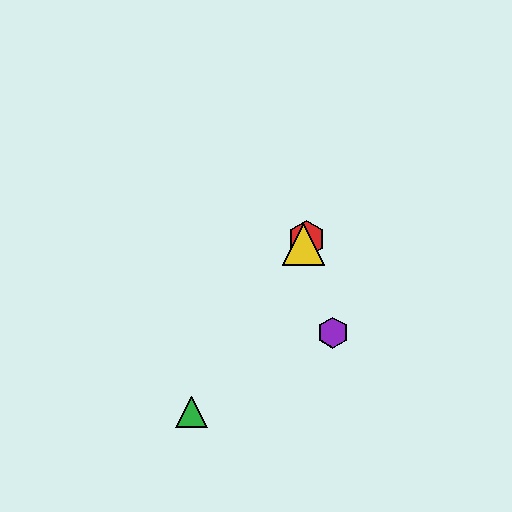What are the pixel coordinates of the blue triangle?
The blue triangle is at (303, 244).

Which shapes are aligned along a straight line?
The red hexagon, the blue triangle, the green triangle, the yellow triangle are aligned along a straight line.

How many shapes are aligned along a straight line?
4 shapes (the red hexagon, the blue triangle, the green triangle, the yellow triangle) are aligned along a straight line.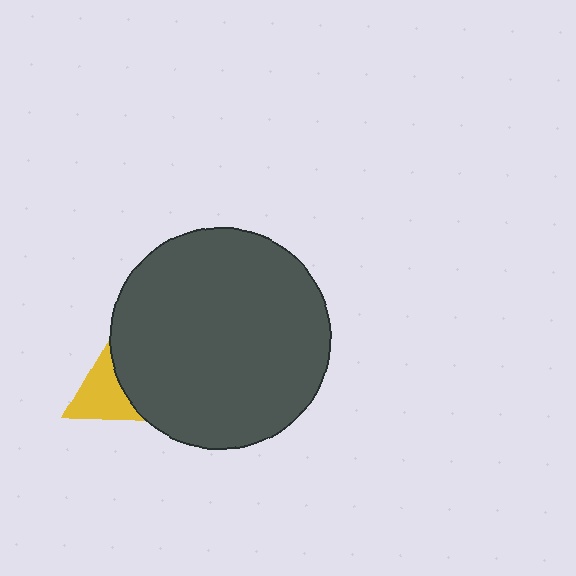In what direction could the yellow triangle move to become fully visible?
The yellow triangle could move left. That would shift it out from behind the dark gray circle entirely.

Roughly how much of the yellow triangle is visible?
A small part of it is visible (roughly 43%).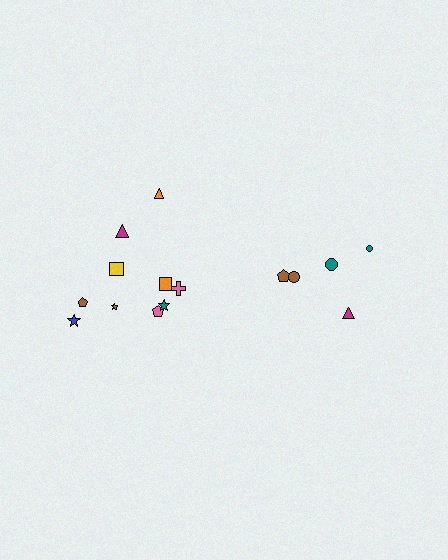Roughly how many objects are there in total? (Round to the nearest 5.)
Roughly 15 objects in total.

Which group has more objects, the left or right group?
The left group.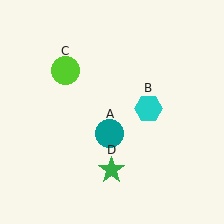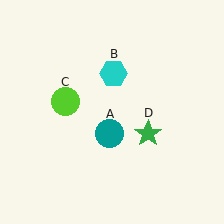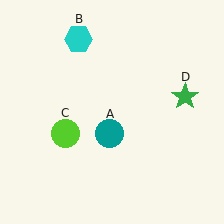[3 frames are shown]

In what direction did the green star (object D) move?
The green star (object D) moved up and to the right.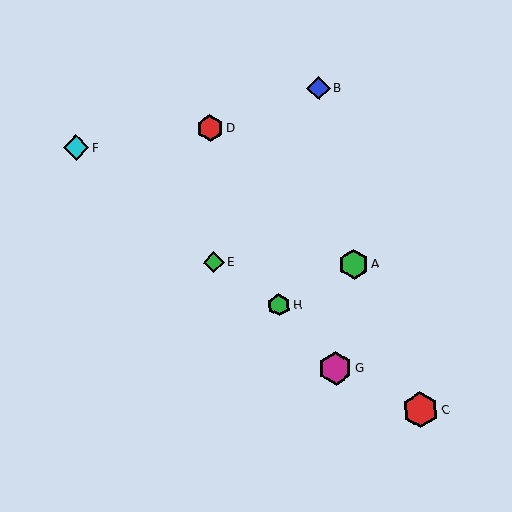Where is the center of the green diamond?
The center of the green diamond is at (214, 262).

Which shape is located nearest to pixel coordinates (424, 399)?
The red hexagon (labeled C) at (420, 410) is nearest to that location.